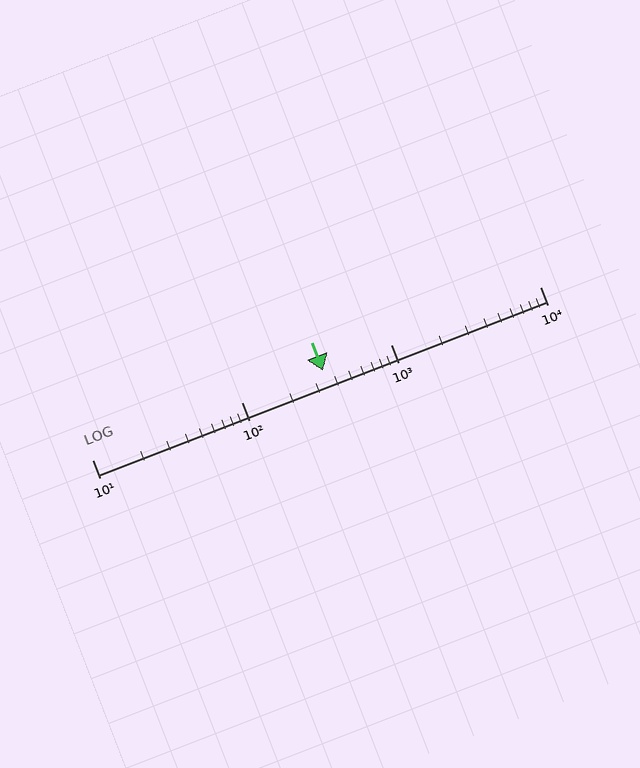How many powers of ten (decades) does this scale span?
The scale spans 3 decades, from 10 to 10000.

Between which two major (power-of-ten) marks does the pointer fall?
The pointer is between 100 and 1000.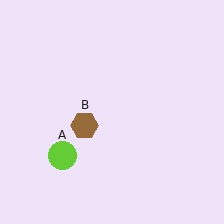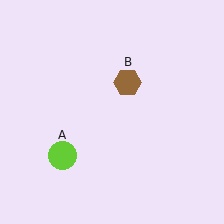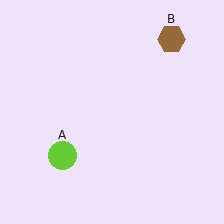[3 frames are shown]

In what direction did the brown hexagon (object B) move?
The brown hexagon (object B) moved up and to the right.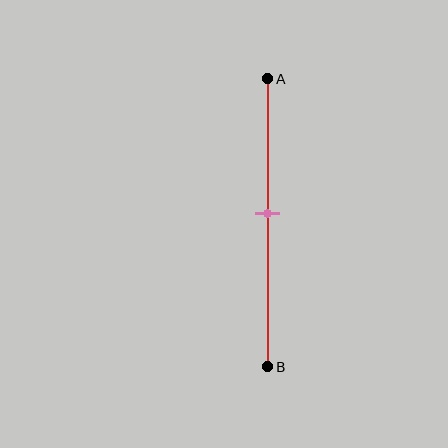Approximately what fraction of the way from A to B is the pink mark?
The pink mark is approximately 45% of the way from A to B.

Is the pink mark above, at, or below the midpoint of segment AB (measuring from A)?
The pink mark is above the midpoint of segment AB.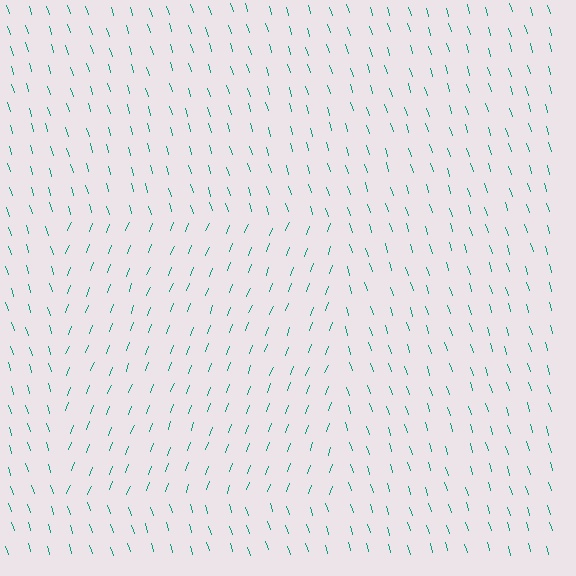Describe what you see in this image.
The image is filled with small teal line segments. A rectangle region in the image has lines oriented differently from the surrounding lines, creating a visible texture boundary.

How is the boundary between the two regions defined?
The boundary is defined purely by a change in line orientation (approximately 38 degrees difference). All lines are the same color and thickness.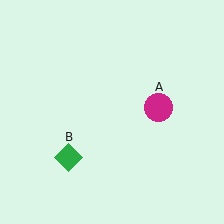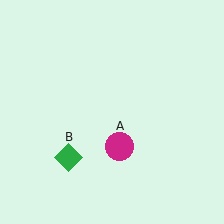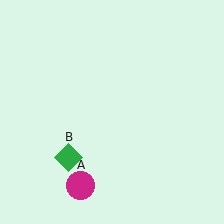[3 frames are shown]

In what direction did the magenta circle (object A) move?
The magenta circle (object A) moved down and to the left.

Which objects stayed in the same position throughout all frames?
Green diamond (object B) remained stationary.